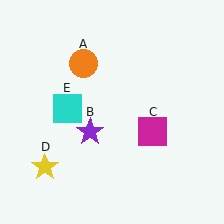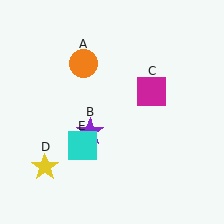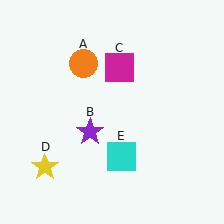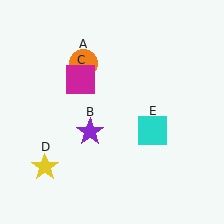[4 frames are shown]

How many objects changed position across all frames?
2 objects changed position: magenta square (object C), cyan square (object E).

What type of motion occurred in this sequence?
The magenta square (object C), cyan square (object E) rotated counterclockwise around the center of the scene.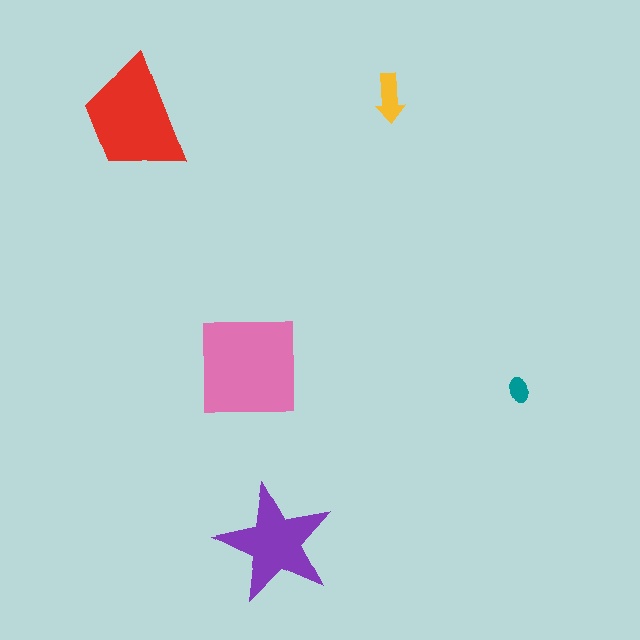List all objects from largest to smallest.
The pink square, the red trapezoid, the purple star, the yellow arrow, the teal ellipse.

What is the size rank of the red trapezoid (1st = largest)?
2nd.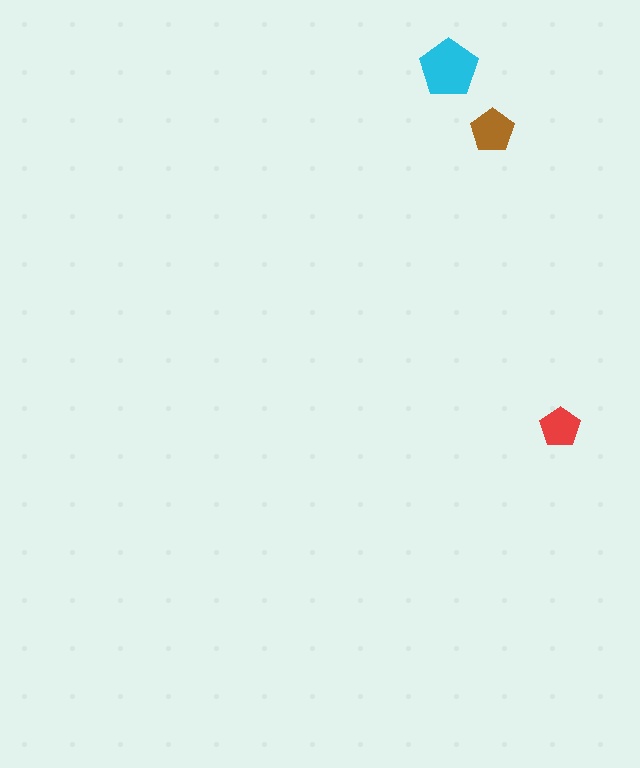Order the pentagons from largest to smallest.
the cyan one, the brown one, the red one.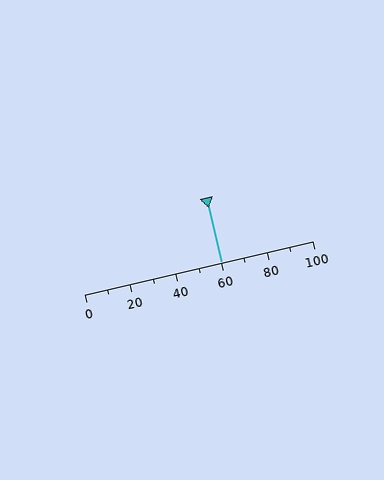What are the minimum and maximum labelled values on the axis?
The axis runs from 0 to 100.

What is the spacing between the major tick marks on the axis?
The major ticks are spaced 20 apart.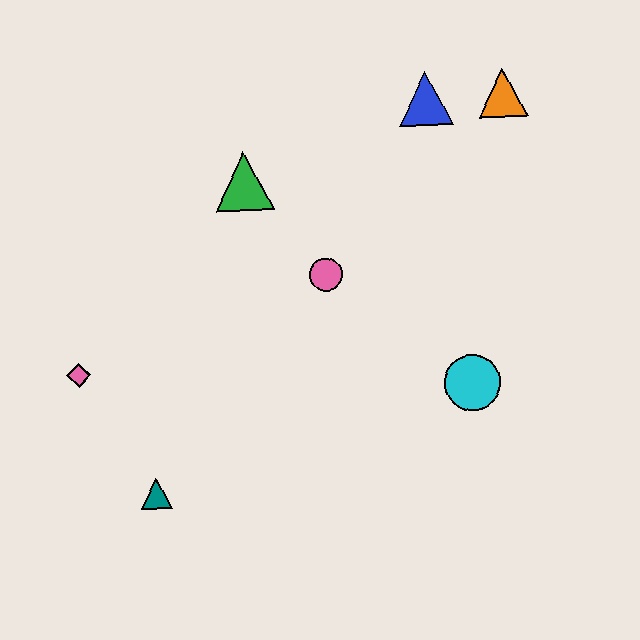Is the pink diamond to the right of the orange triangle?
No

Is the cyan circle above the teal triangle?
Yes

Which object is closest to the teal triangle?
The pink diamond is closest to the teal triangle.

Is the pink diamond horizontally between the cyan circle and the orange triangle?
No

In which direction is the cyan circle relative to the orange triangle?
The cyan circle is below the orange triangle.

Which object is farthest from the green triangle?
The teal triangle is farthest from the green triangle.